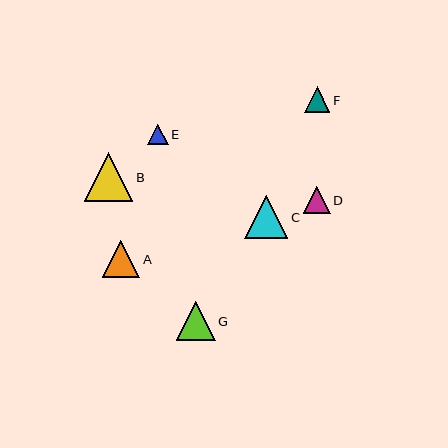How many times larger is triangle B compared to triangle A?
Triangle B is approximately 1.3 times the size of triangle A.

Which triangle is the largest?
Triangle B is the largest with a size of approximately 49 pixels.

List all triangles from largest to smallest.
From largest to smallest: B, C, G, A, D, F, E.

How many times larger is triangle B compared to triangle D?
Triangle B is approximately 1.8 times the size of triangle D.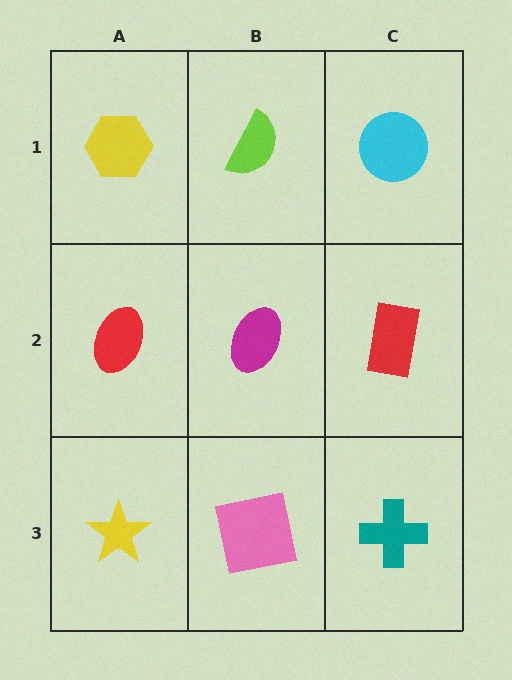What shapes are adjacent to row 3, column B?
A magenta ellipse (row 2, column B), a yellow star (row 3, column A), a teal cross (row 3, column C).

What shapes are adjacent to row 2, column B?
A lime semicircle (row 1, column B), a pink square (row 3, column B), a red ellipse (row 2, column A), a red rectangle (row 2, column C).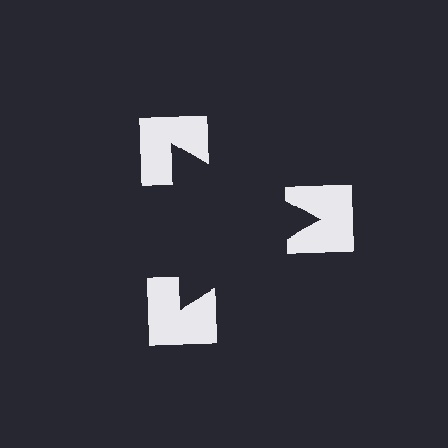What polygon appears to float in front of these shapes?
An illusory triangle — its edges are inferred from the aligned wedge cuts in the notched squares, not physically drawn.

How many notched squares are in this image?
There are 3 — one at each vertex of the illusory triangle.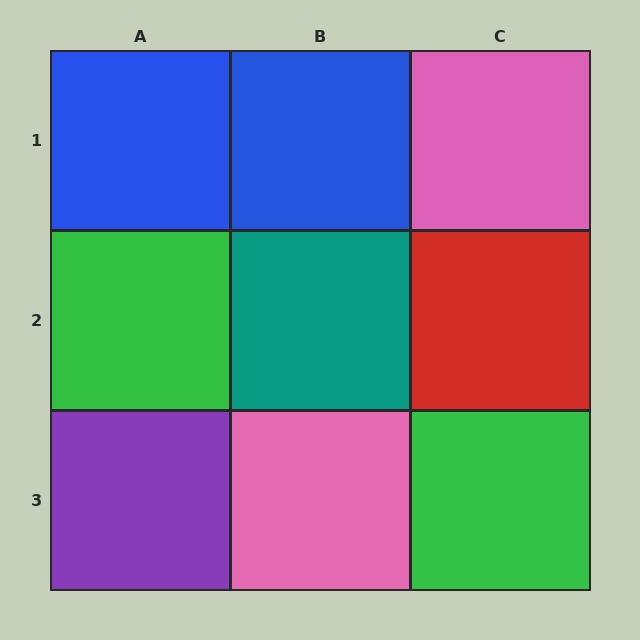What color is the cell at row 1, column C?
Pink.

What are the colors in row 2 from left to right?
Green, teal, red.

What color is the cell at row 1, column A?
Blue.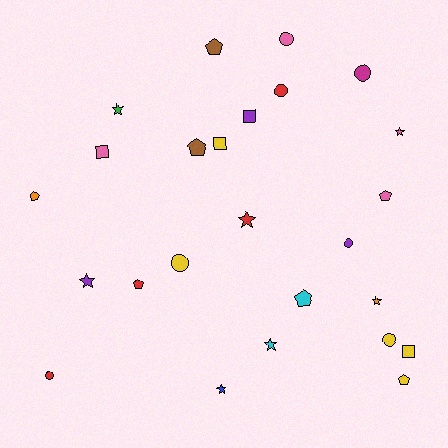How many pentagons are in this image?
There are 7 pentagons.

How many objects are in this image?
There are 25 objects.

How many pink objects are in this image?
There are 4 pink objects.